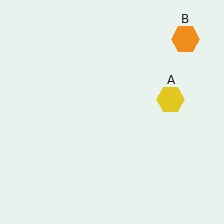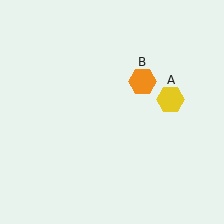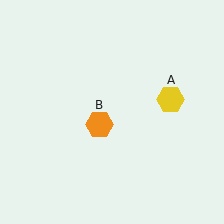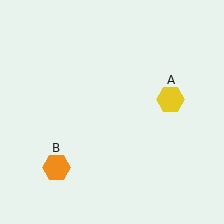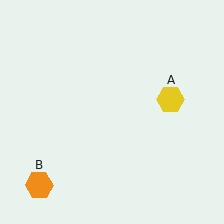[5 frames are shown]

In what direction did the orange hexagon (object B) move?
The orange hexagon (object B) moved down and to the left.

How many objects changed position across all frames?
1 object changed position: orange hexagon (object B).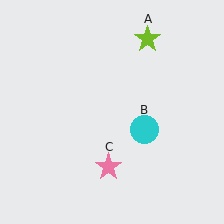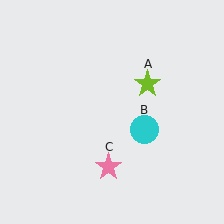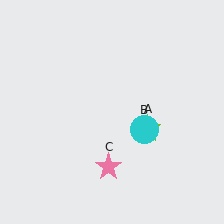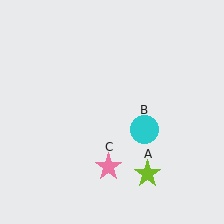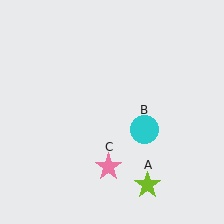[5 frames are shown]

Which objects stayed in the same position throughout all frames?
Cyan circle (object B) and pink star (object C) remained stationary.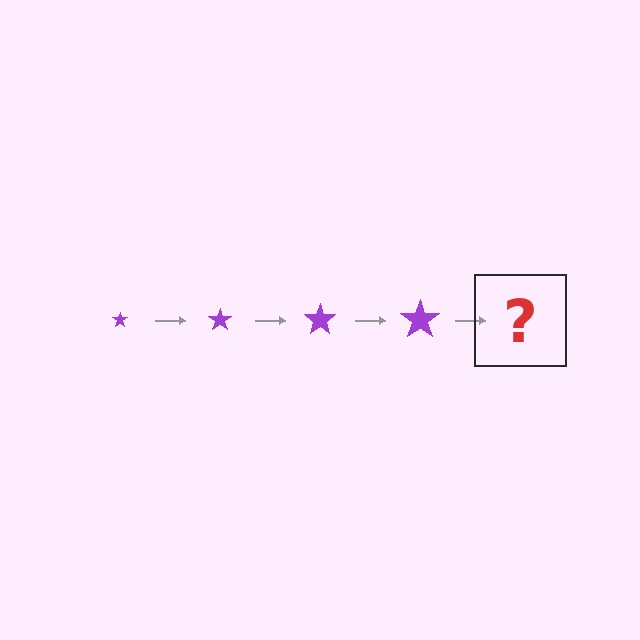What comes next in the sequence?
The next element should be a purple star, larger than the previous one.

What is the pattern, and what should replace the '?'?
The pattern is that the star gets progressively larger each step. The '?' should be a purple star, larger than the previous one.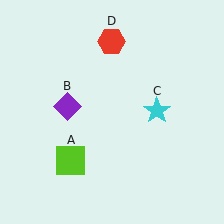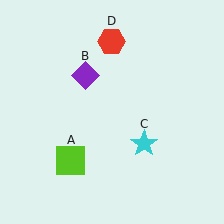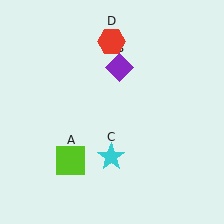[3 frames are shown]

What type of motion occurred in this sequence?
The purple diamond (object B), cyan star (object C) rotated clockwise around the center of the scene.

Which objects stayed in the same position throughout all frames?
Lime square (object A) and red hexagon (object D) remained stationary.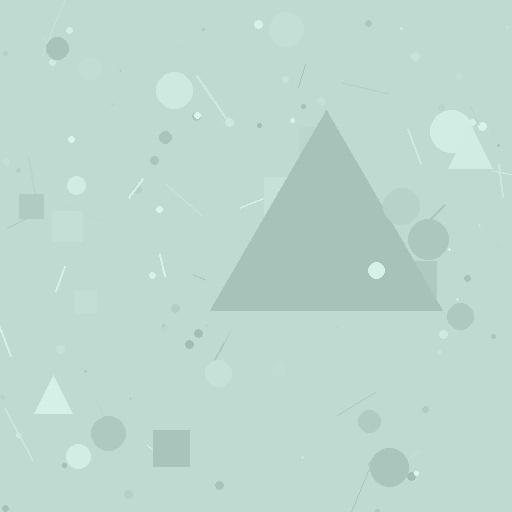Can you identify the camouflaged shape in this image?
The camouflaged shape is a triangle.